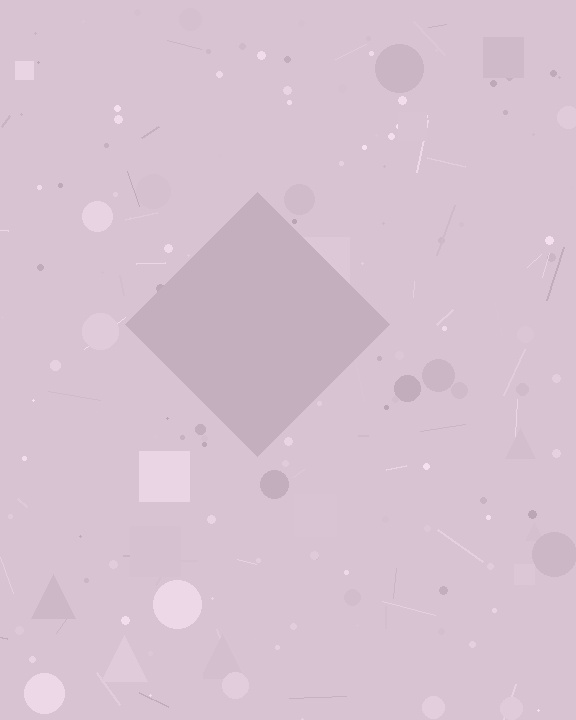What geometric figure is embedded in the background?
A diamond is embedded in the background.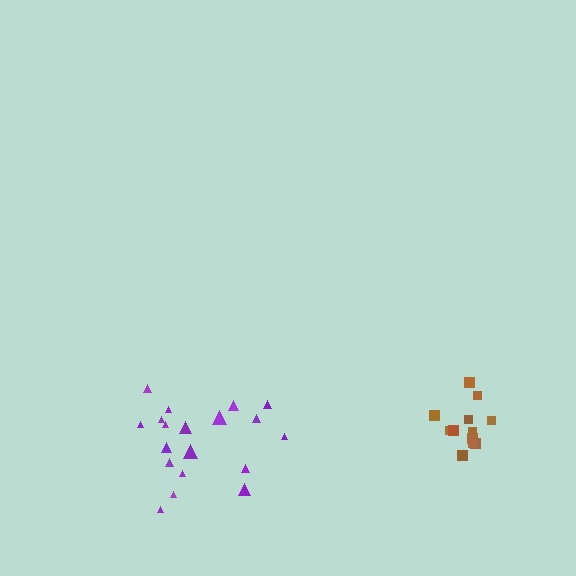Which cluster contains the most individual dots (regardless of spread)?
Purple (19).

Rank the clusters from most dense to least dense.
brown, purple.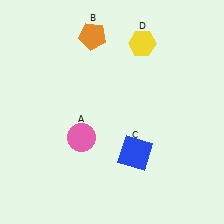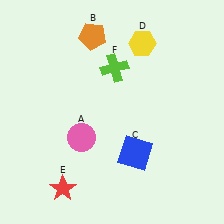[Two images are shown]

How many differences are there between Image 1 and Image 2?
There are 2 differences between the two images.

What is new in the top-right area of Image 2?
A lime cross (F) was added in the top-right area of Image 2.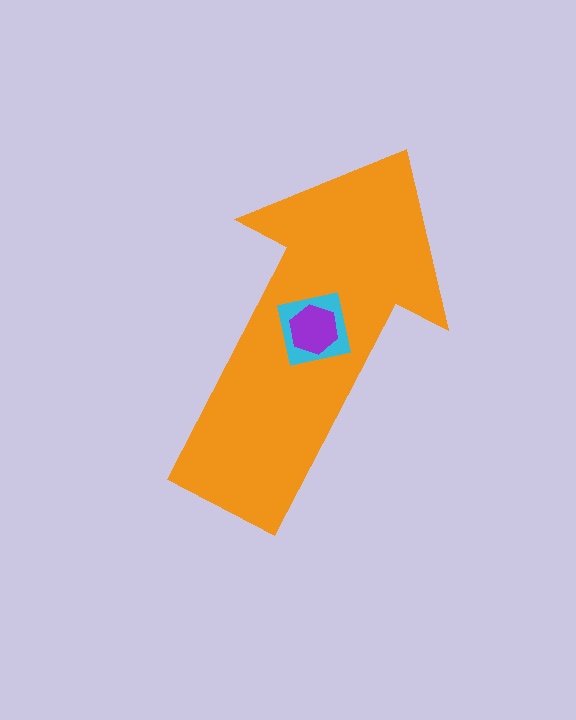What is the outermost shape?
The orange arrow.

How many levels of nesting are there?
3.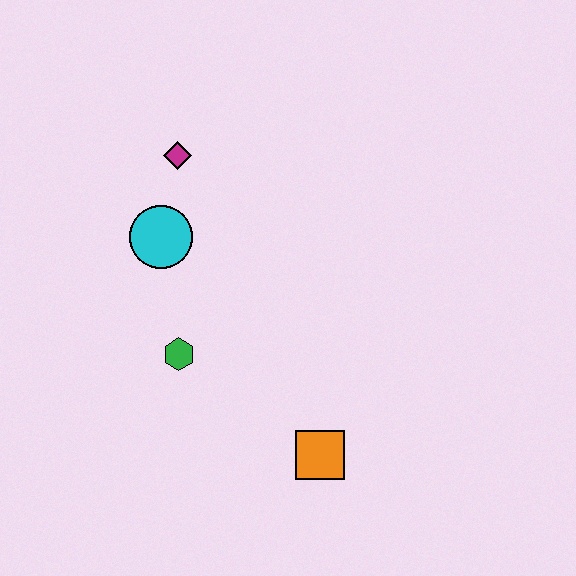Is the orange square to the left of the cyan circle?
No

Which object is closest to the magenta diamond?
The cyan circle is closest to the magenta diamond.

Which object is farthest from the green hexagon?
The magenta diamond is farthest from the green hexagon.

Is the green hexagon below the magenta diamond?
Yes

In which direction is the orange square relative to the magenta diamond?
The orange square is below the magenta diamond.